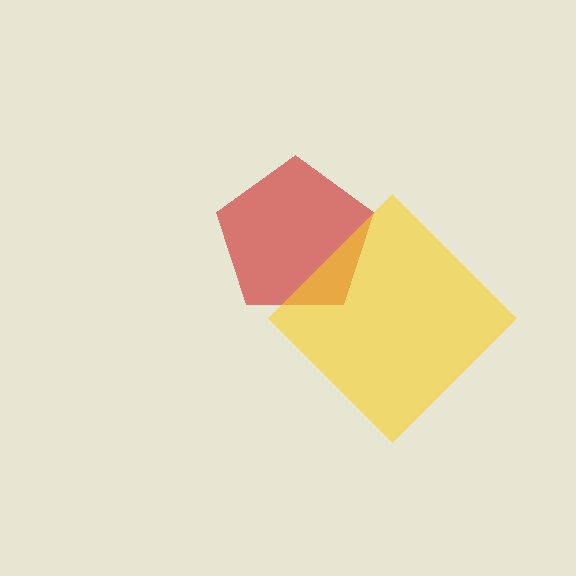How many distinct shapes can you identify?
There are 2 distinct shapes: a red pentagon, a yellow diamond.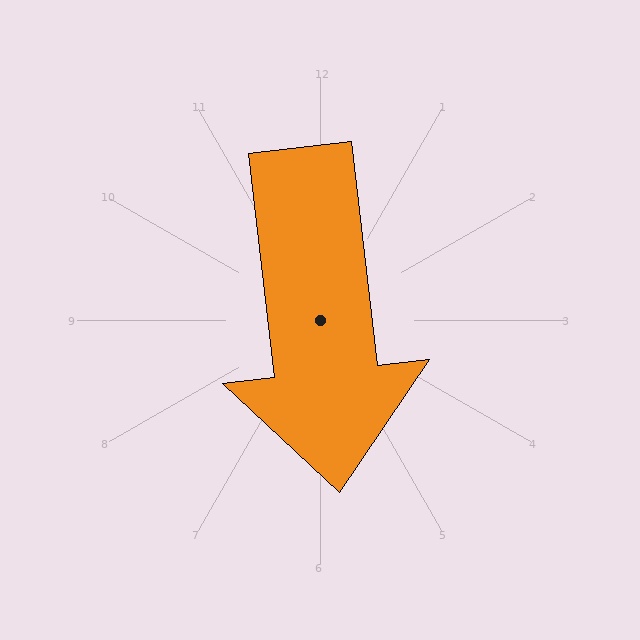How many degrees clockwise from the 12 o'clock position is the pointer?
Approximately 173 degrees.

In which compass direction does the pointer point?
South.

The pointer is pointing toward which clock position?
Roughly 6 o'clock.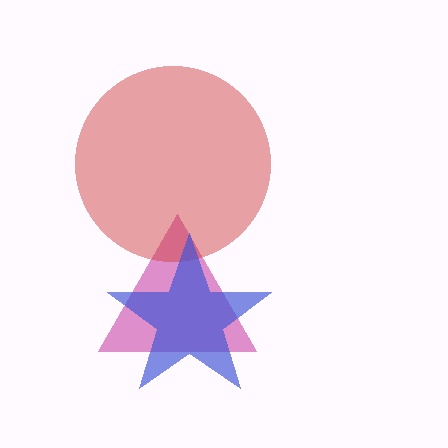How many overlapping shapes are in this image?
There are 3 overlapping shapes in the image.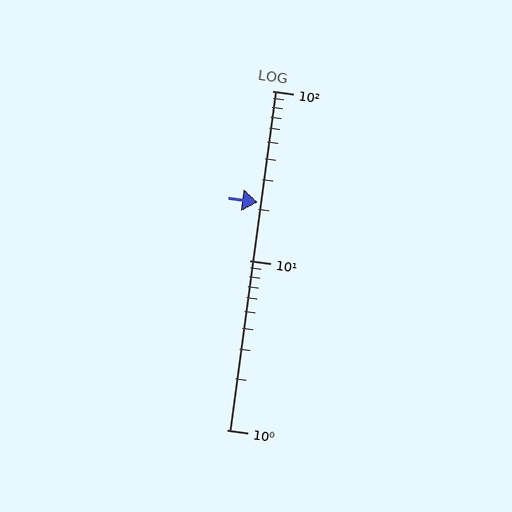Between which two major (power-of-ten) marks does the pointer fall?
The pointer is between 10 and 100.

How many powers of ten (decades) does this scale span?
The scale spans 2 decades, from 1 to 100.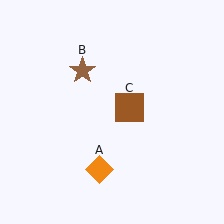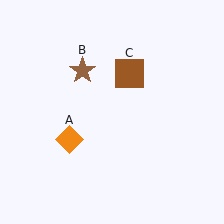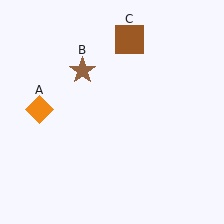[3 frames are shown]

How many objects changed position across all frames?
2 objects changed position: orange diamond (object A), brown square (object C).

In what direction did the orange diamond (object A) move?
The orange diamond (object A) moved up and to the left.